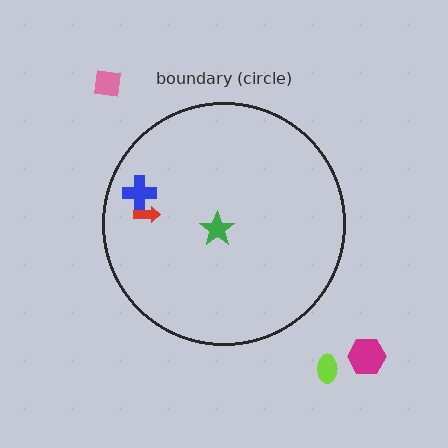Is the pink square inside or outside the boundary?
Outside.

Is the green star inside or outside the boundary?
Inside.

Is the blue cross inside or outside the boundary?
Inside.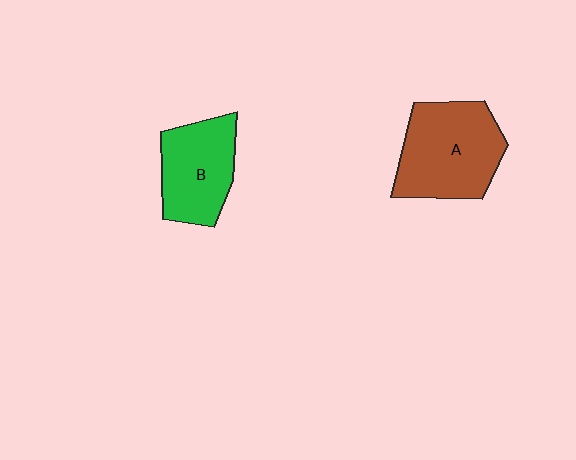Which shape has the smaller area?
Shape B (green).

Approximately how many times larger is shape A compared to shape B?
Approximately 1.3 times.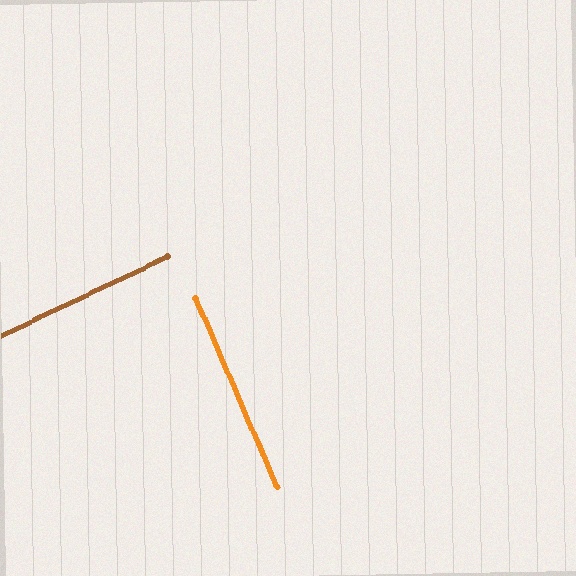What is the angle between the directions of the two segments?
Approximately 88 degrees.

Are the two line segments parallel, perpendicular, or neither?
Perpendicular — they meet at approximately 88°.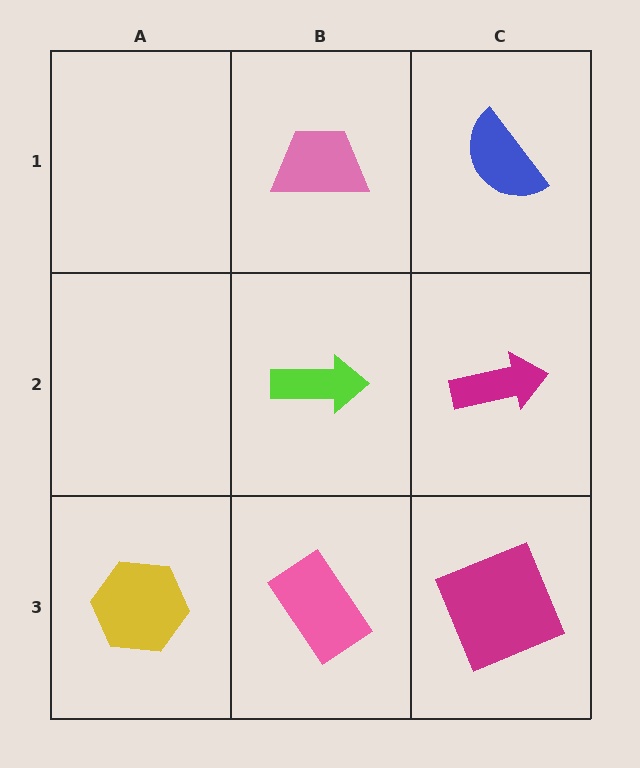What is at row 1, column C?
A blue semicircle.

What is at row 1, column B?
A pink trapezoid.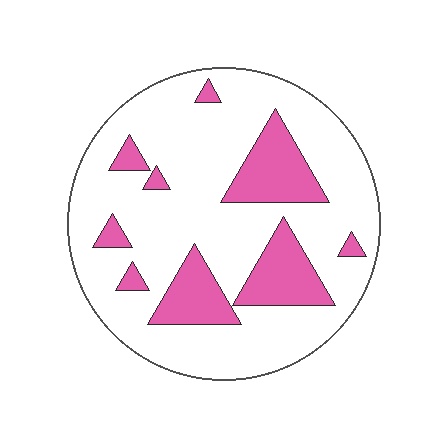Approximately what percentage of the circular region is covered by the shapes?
Approximately 20%.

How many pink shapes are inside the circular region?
9.